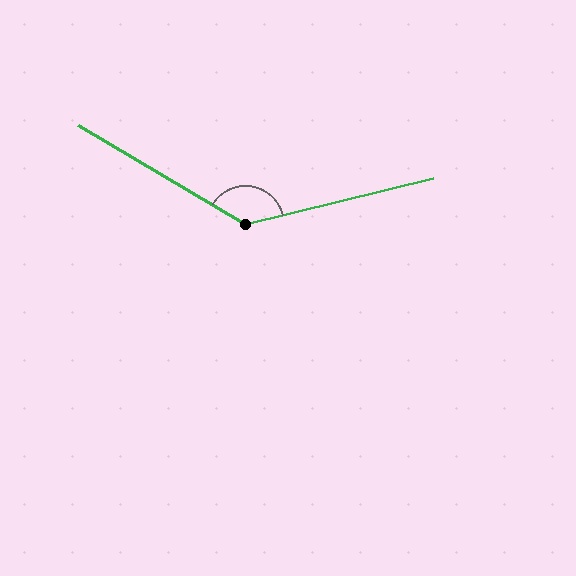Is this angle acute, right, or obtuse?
It is obtuse.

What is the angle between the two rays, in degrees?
Approximately 136 degrees.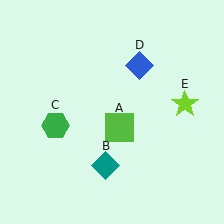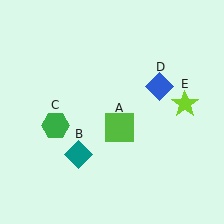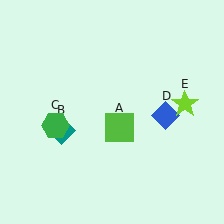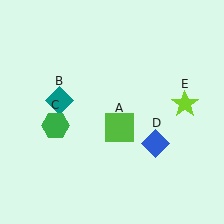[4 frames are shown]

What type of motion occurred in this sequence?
The teal diamond (object B), blue diamond (object D) rotated clockwise around the center of the scene.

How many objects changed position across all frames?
2 objects changed position: teal diamond (object B), blue diamond (object D).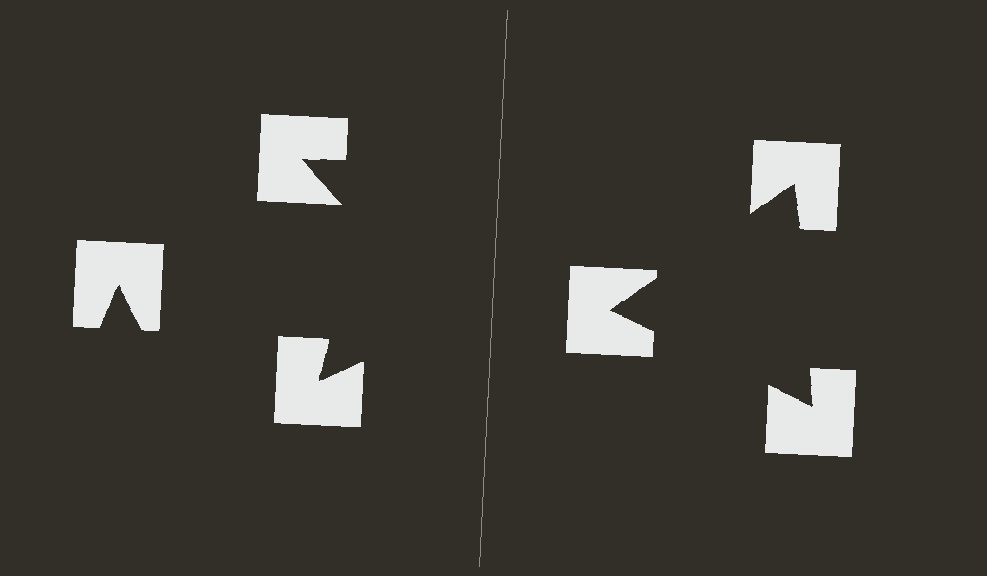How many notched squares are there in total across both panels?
6 — 3 on each side.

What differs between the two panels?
The notched squares are positioned identically on both sides; only the wedge orientations differ. On the right they align to a triangle; on the left they are misaligned.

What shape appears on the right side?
An illusory triangle.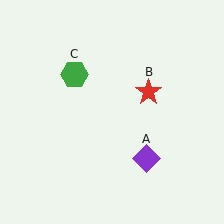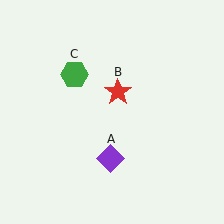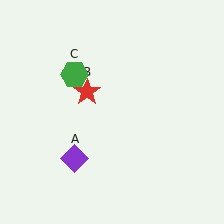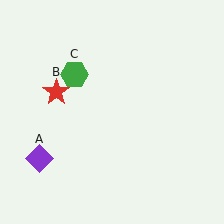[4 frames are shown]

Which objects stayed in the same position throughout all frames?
Green hexagon (object C) remained stationary.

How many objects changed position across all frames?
2 objects changed position: purple diamond (object A), red star (object B).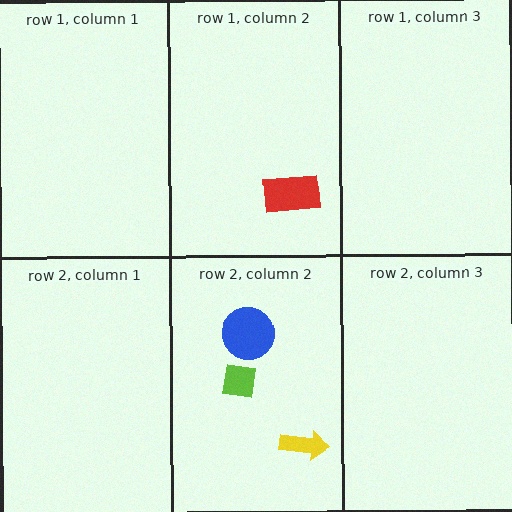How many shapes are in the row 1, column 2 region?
1.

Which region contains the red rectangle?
The row 1, column 2 region.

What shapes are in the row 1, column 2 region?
The red rectangle.